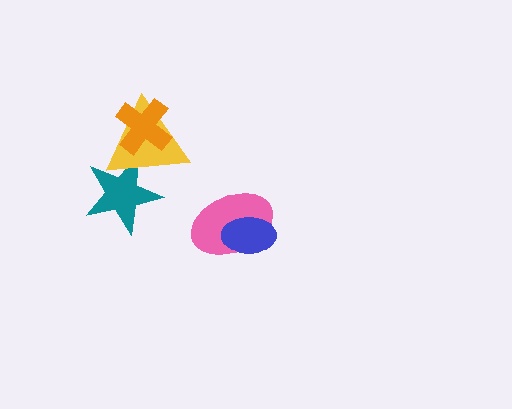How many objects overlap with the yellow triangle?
2 objects overlap with the yellow triangle.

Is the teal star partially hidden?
Yes, it is partially covered by another shape.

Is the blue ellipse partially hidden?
No, no other shape covers it.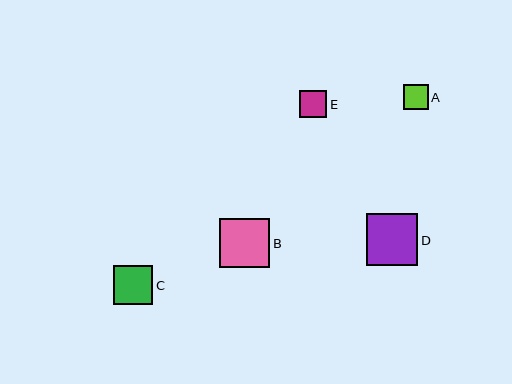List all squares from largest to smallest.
From largest to smallest: D, B, C, E, A.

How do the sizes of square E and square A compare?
Square E and square A are approximately the same size.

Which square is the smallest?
Square A is the smallest with a size of approximately 25 pixels.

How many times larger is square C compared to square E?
Square C is approximately 1.4 times the size of square E.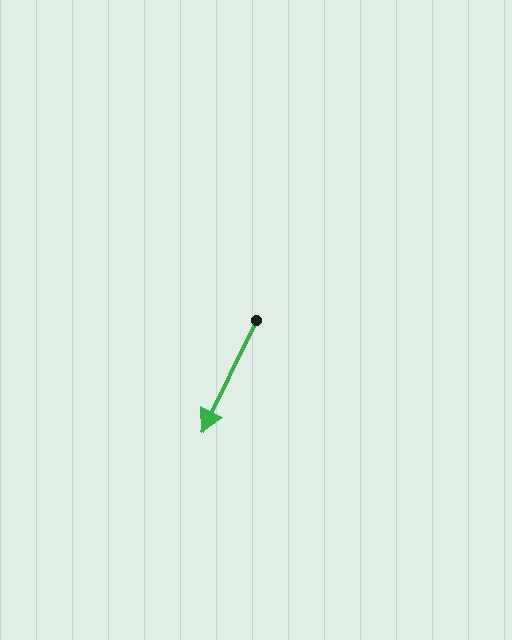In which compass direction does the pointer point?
Southwest.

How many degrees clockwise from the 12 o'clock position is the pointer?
Approximately 206 degrees.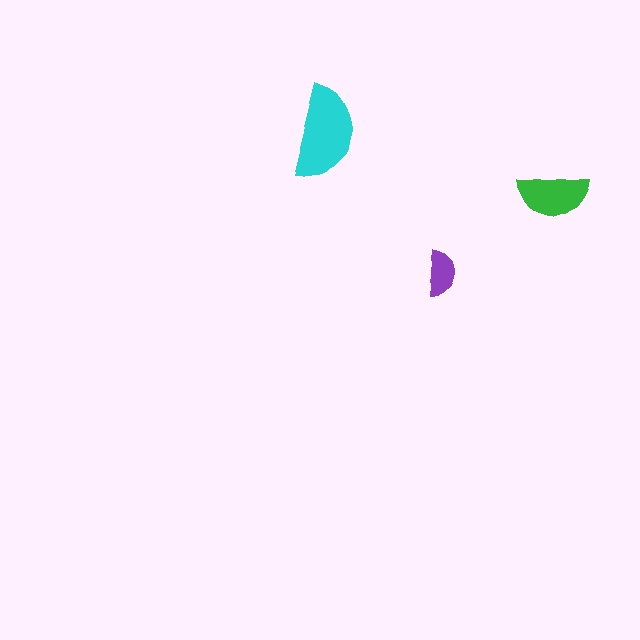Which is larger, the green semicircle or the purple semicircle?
The green one.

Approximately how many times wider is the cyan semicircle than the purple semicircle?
About 2 times wider.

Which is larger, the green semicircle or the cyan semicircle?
The cyan one.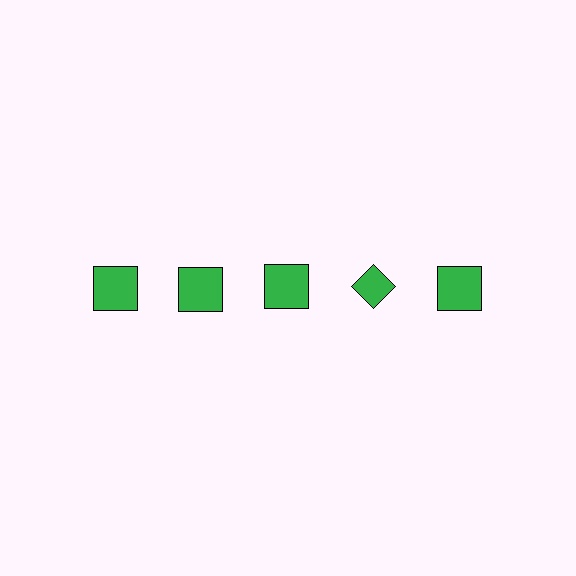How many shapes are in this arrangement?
There are 5 shapes arranged in a grid pattern.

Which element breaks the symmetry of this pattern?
The green diamond in the top row, second from right column breaks the symmetry. All other shapes are green squares.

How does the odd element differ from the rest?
It has a different shape: diamond instead of square.